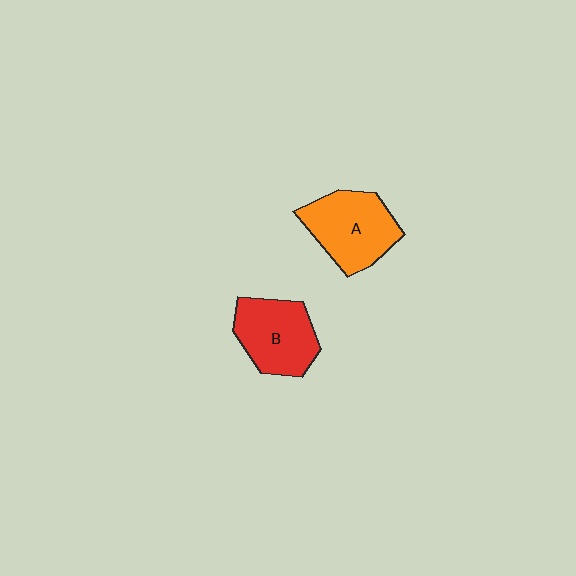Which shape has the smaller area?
Shape B (red).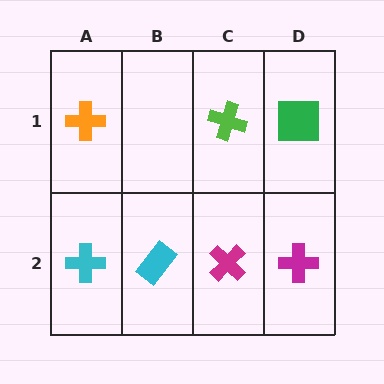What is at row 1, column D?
A green square.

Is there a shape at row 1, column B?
No, that cell is empty.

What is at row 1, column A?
An orange cross.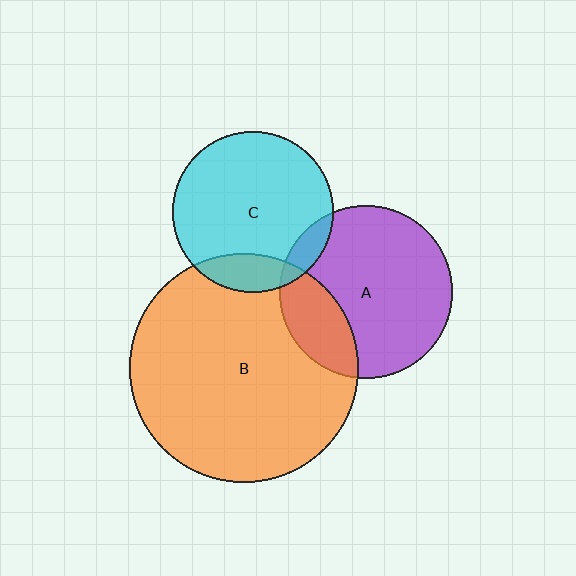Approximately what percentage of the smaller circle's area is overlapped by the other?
Approximately 25%.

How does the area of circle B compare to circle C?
Approximately 2.0 times.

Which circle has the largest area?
Circle B (orange).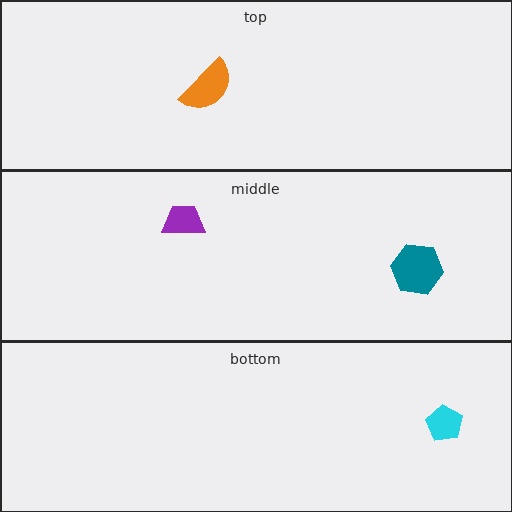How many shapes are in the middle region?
2.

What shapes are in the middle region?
The purple trapezoid, the teal hexagon.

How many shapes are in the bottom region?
1.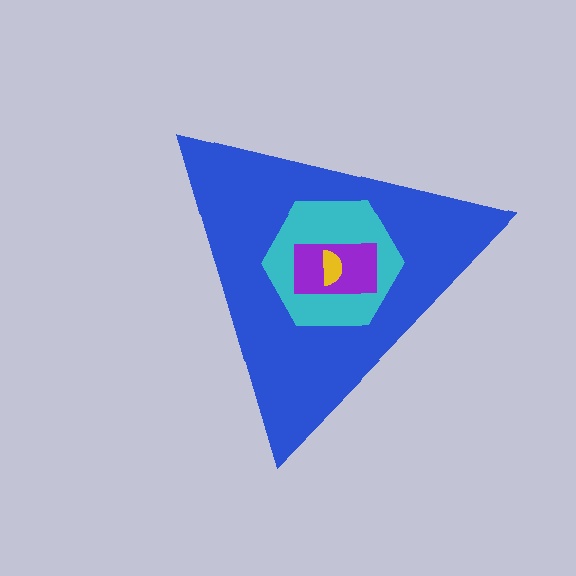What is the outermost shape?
The blue triangle.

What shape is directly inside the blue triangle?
The cyan hexagon.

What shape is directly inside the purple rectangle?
The yellow semicircle.